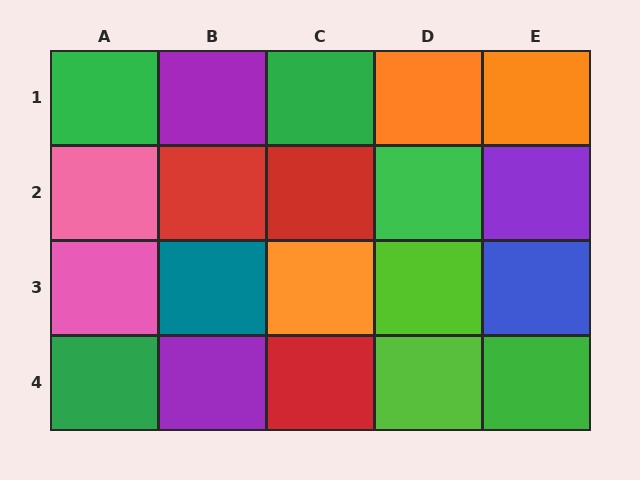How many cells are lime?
2 cells are lime.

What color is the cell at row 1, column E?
Orange.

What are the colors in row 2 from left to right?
Pink, red, red, green, purple.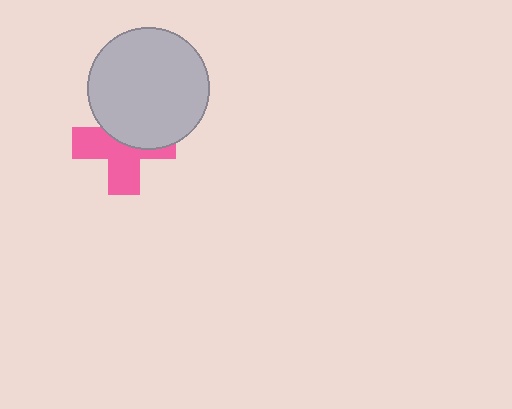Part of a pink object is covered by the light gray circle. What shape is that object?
It is a cross.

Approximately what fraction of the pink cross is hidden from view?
Roughly 43% of the pink cross is hidden behind the light gray circle.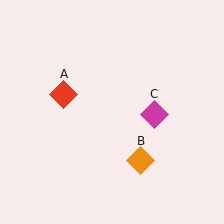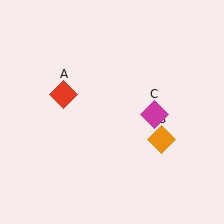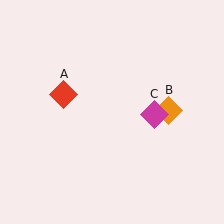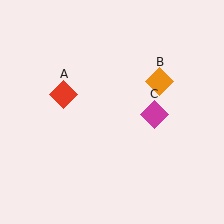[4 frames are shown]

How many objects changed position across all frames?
1 object changed position: orange diamond (object B).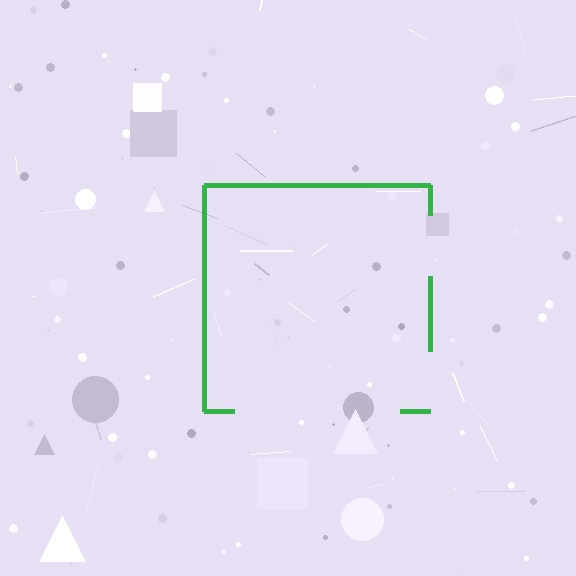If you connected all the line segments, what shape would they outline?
They would outline a square.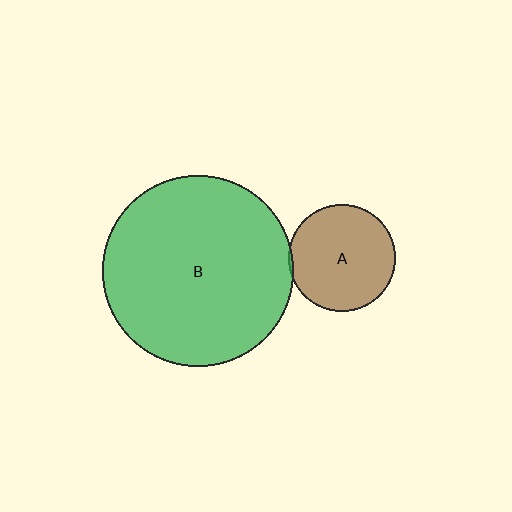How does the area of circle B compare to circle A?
Approximately 3.2 times.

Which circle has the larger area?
Circle B (green).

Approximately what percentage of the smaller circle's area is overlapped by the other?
Approximately 5%.